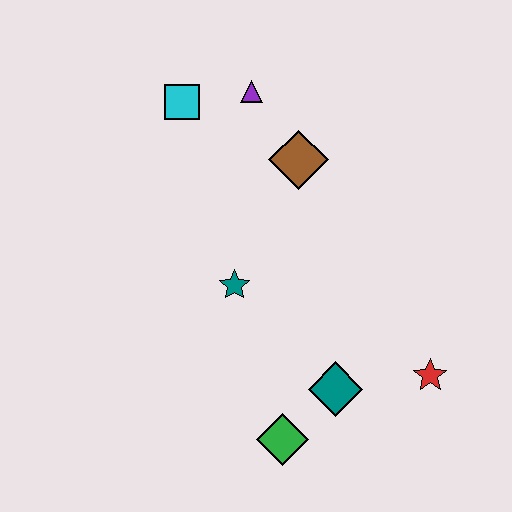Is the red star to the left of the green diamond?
No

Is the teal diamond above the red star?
No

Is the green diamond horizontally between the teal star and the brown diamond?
Yes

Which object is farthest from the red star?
The cyan square is farthest from the red star.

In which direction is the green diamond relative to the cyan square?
The green diamond is below the cyan square.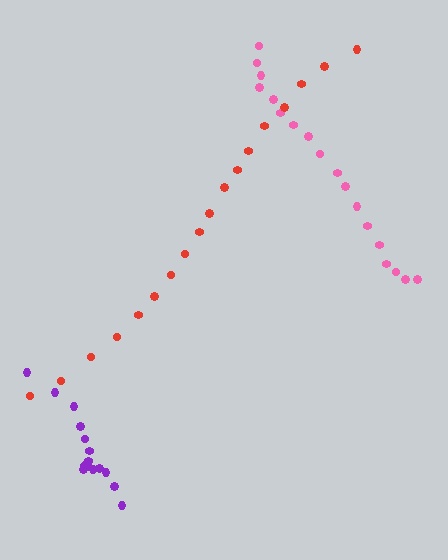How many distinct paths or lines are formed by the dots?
There are 3 distinct paths.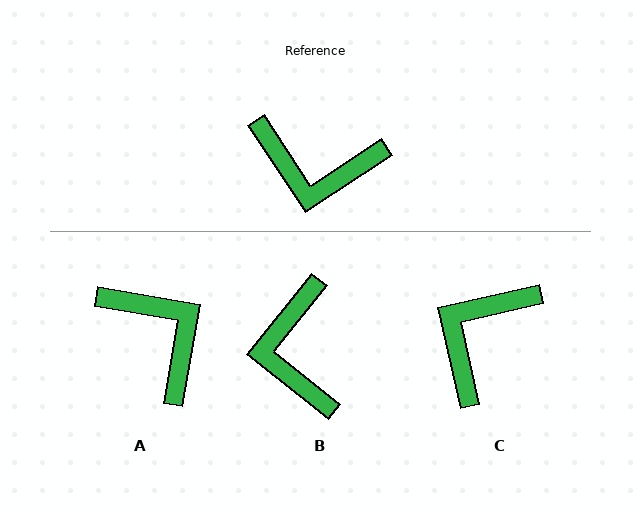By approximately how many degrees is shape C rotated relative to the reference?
Approximately 111 degrees clockwise.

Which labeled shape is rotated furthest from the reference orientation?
A, about 137 degrees away.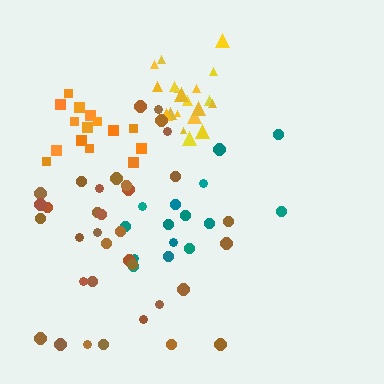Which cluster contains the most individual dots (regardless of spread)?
Brown (35).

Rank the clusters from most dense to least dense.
yellow, orange, brown, teal.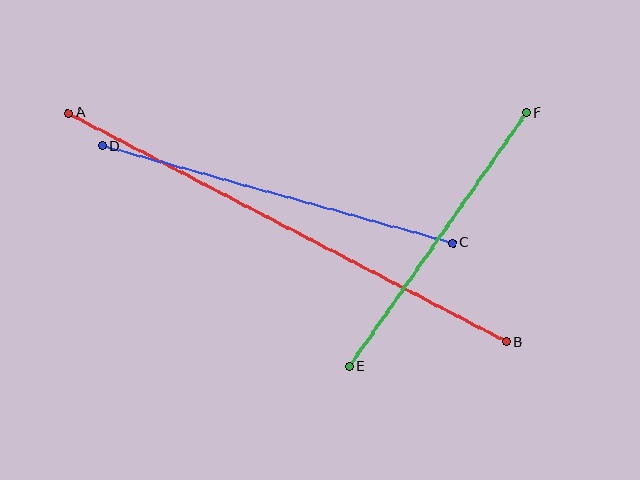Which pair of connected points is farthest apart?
Points A and B are farthest apart.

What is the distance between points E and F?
The distance is approximately 309 pixels.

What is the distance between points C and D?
The distance is approximately 363 pixels.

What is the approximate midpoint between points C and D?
The midpoint is at approximately (278, 194) pixels.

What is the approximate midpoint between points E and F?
The midpoint is at approximately (438, 239) pixels.